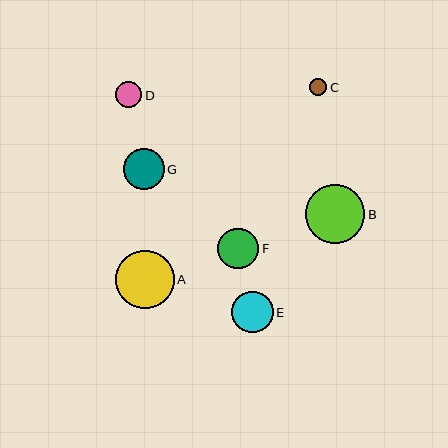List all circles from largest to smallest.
From largest to smallest: B, A, E, G, F, D, C.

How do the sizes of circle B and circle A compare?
Circle B and circle A are approximately the same size.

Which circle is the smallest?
Circle C is the smallest with a size of approximately 18 pixels.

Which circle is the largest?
Circle B is the largest with a size of approximately 59 pixels.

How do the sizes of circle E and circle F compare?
Circle E and circle F are approximately the same size.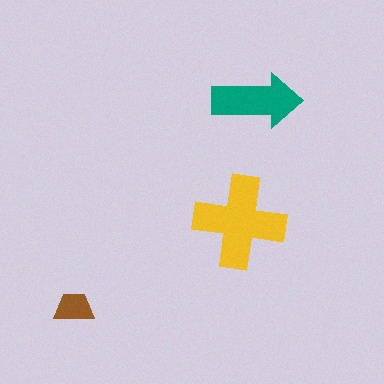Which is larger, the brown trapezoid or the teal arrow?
The teal arrow.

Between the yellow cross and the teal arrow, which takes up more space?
The yellow cross.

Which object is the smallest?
The brown trapezoid.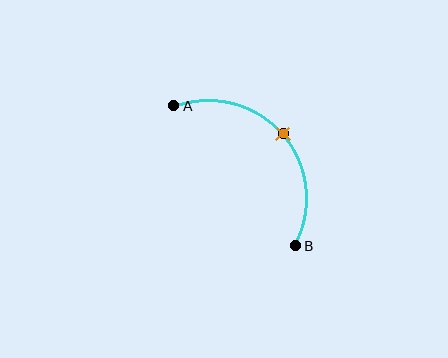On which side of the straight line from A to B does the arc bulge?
The arc bulges above and to the right of the straight line connecting A and B.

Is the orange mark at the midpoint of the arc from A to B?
Yes. The orange mark lies on the arc at equal arc-length from both A and B — it is the arc midpoint.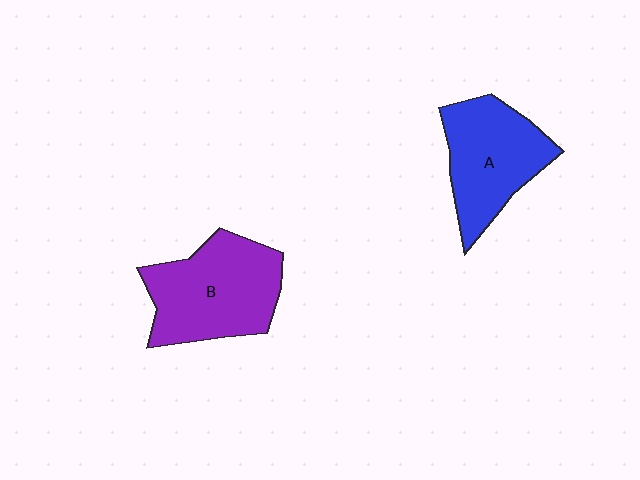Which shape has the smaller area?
Shape A (blue).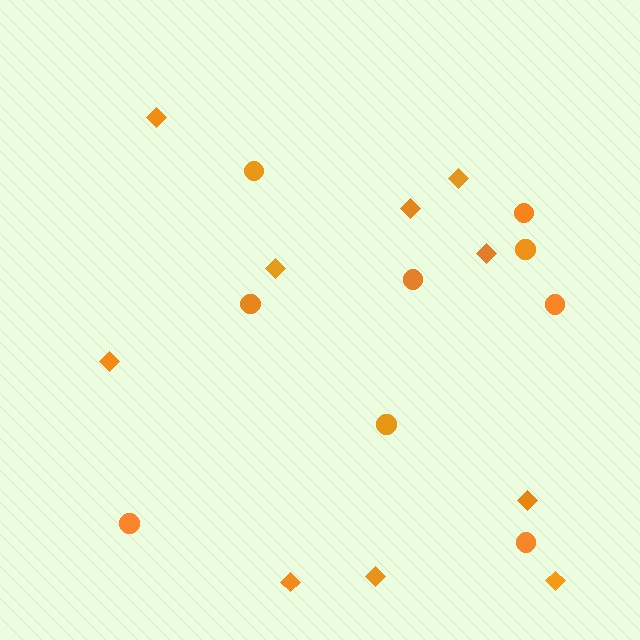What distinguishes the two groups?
There are 2 groups: one group of diamonds (10) and one group of circles (9).